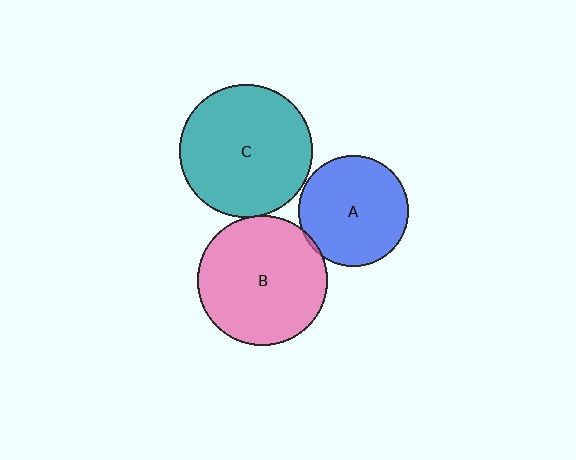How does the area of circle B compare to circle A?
Approximately 1.4 times.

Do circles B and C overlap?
Yes.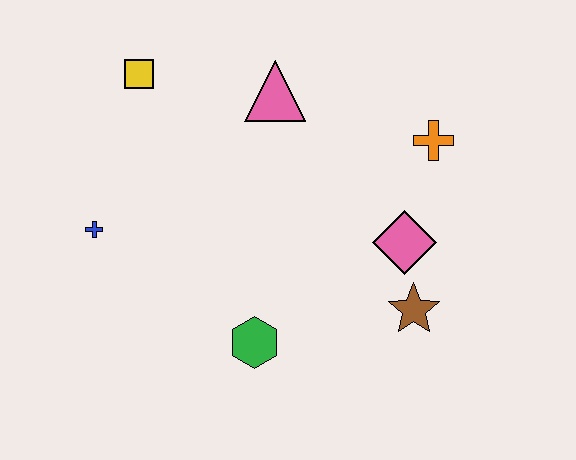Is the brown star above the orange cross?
No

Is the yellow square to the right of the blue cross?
Yes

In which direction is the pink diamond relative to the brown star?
The pink diamond is above the brown star.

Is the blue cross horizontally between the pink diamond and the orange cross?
No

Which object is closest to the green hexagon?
The brown star is closest to the green hexagon.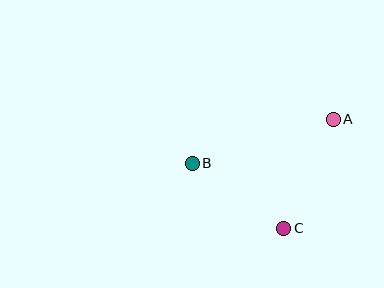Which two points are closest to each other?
Points B and C are closest to each other.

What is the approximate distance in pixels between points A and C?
The distance between A and C is approximately 120 pixels.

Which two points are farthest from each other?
Points A and B are farthest from each other.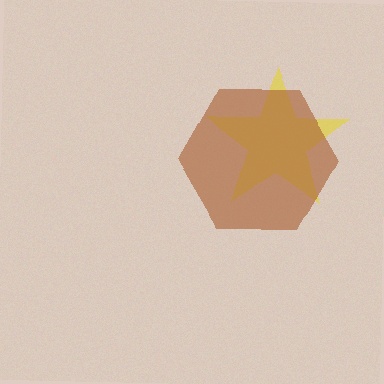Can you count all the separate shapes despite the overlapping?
Yes, there are 2 separate shapes.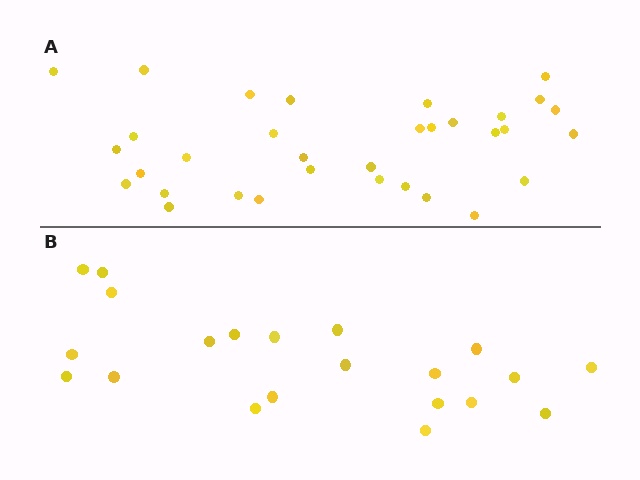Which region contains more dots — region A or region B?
Region A (the top region) has more dots.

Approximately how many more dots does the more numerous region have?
Region A has roughly 12 or so more dots than region B.